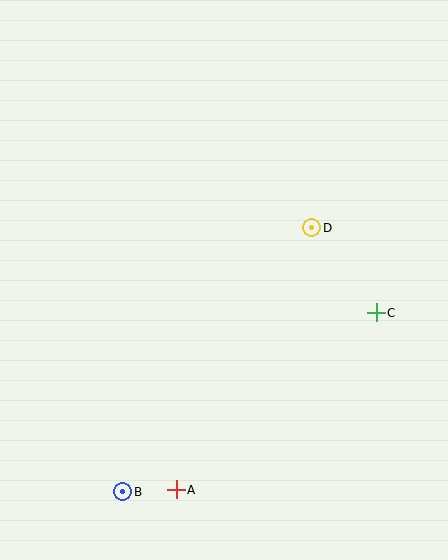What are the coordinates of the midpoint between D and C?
The midpoint between D and C is at (344, 270).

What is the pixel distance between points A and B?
The distance between A and B is 54 pixels.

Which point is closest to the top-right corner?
Point D is closest to the top-right corner.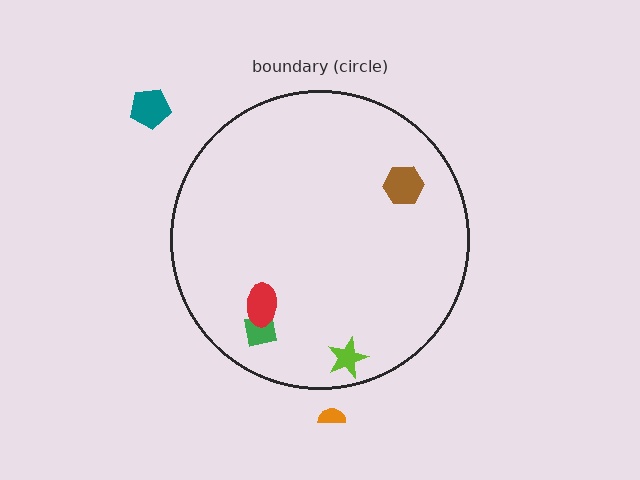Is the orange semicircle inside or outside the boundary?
Outside.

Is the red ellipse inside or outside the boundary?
Inside.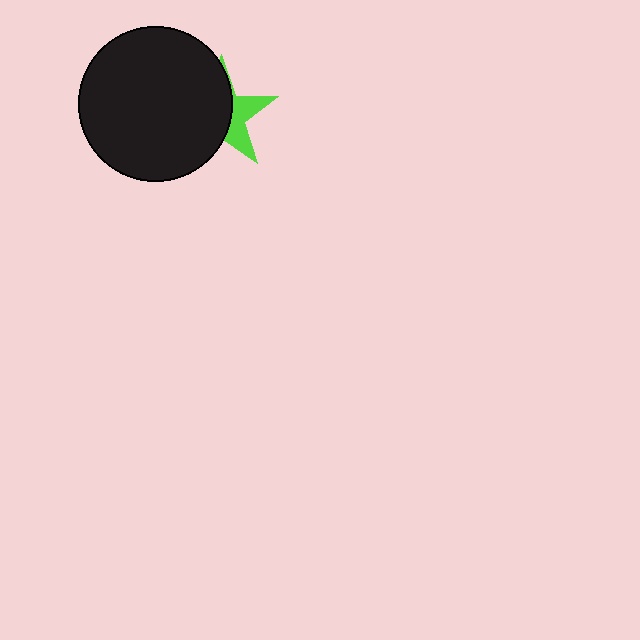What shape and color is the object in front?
The object in front is a black circle.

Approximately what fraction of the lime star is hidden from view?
Roughly 64% of the lime star is hidden behind the black circle.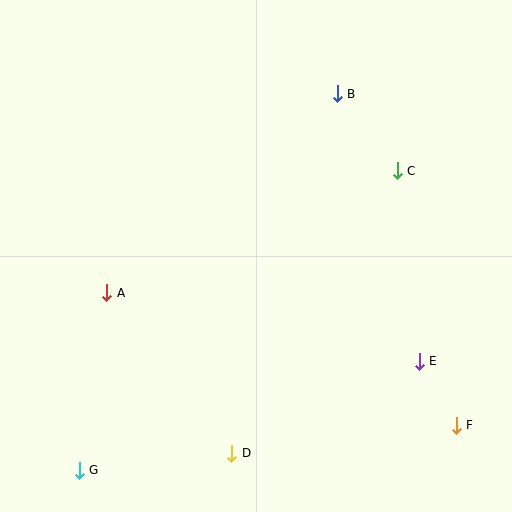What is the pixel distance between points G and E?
The distance between G and E is 357 pixels.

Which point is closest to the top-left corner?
Point A is closest to the top-left corner.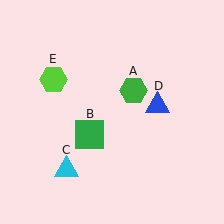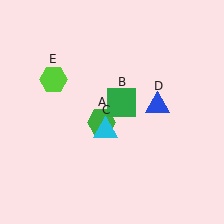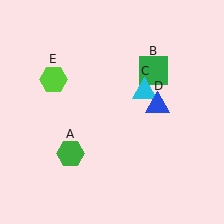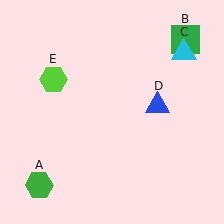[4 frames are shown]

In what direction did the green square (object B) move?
The green square (object B) moved up and to the right.